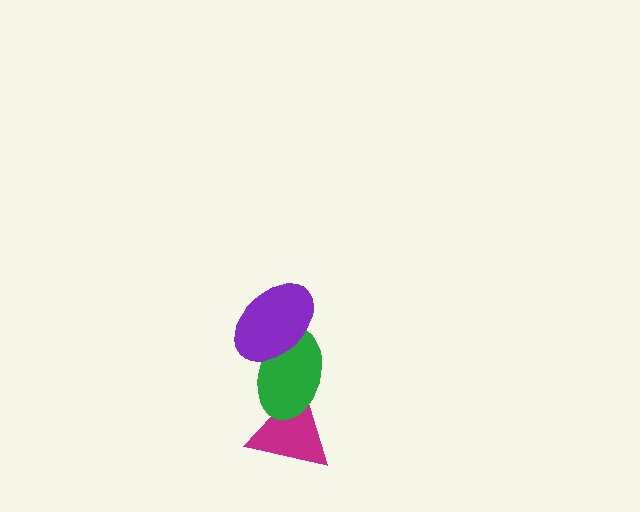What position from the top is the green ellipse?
The green ellipse is 2nd from the top.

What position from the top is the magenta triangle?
The magenta triangle is 3rd from the top.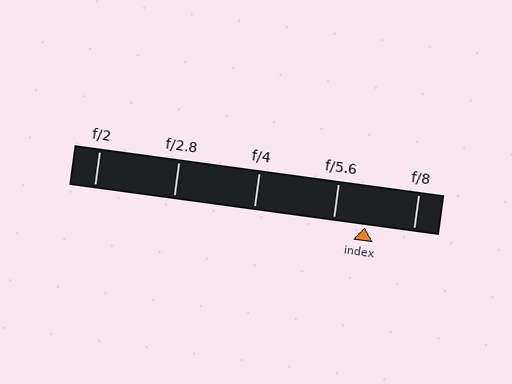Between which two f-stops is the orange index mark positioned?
The index mark is between f/5.6 and f/8.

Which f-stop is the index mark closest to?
The index mark is closest to f/5.6.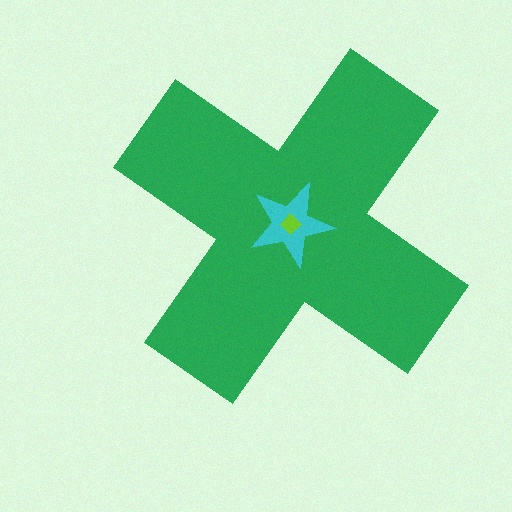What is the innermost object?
The lime diamond.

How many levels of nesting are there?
3.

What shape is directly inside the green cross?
The cyan star.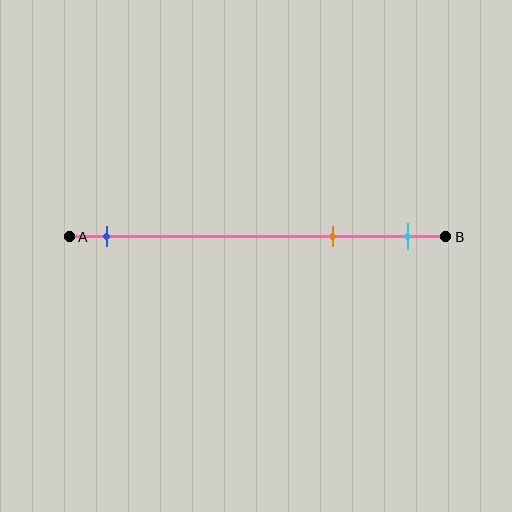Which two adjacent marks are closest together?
The orange and cyan marks are the closest adjacent pair.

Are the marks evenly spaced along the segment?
No, the marks are not evenly spaced.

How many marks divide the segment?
There are 3 marks dividing the segment.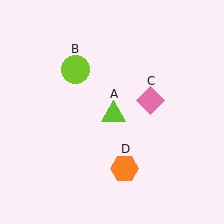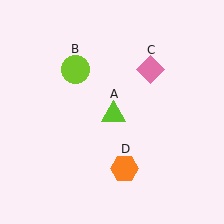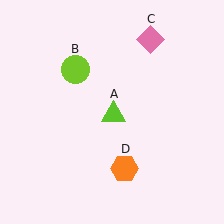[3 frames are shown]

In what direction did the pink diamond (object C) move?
The pink diamond (object C) moved up.